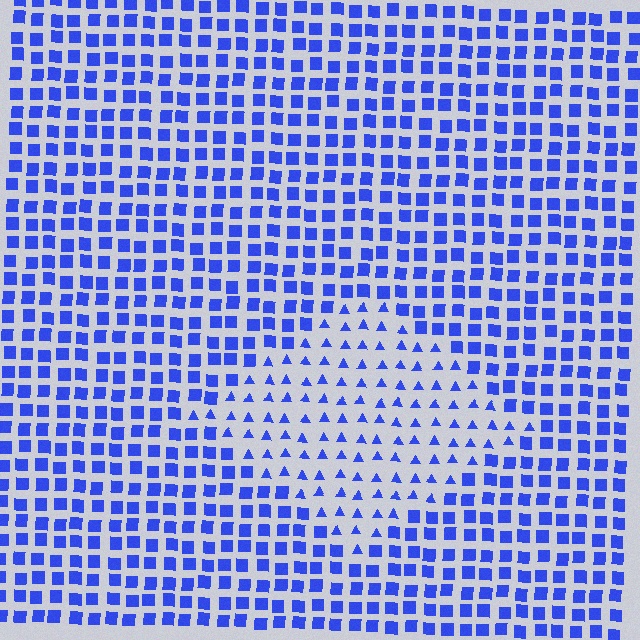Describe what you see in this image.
The image is filled with small blue elements arranged in a uniform grid. A diamond-shaped region contains triangles, while the surrounding area contains squares. The boundary is defined purely by the change in element shape.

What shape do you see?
I see a diamond.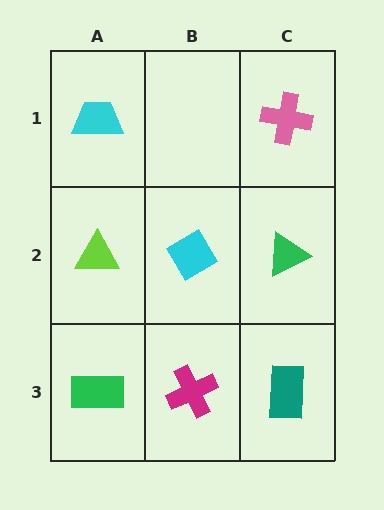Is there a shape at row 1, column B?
No, that cell is empty.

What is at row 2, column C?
A green triangle.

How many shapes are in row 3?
3 shapes.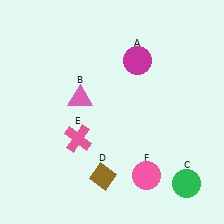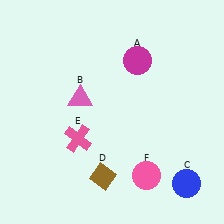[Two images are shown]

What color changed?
The circle (C) changed from green in Image 1 to blue in Image 2.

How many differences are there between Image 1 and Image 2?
There is 1 difference between the two images.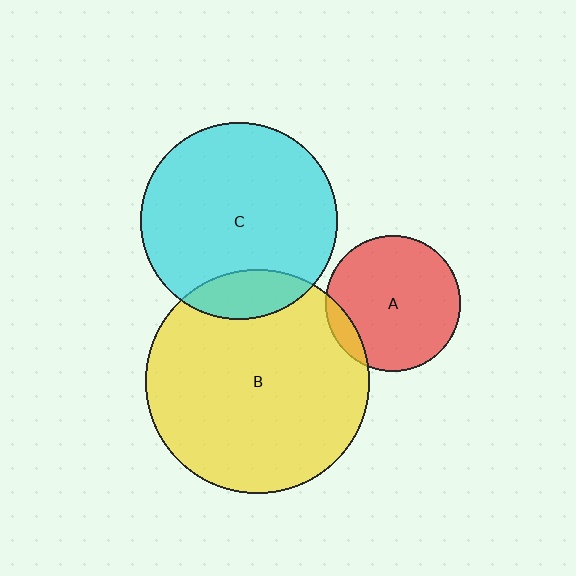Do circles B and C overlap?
Yes.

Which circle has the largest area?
Circle B (yellow).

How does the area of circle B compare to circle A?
Approximately 2.8 times.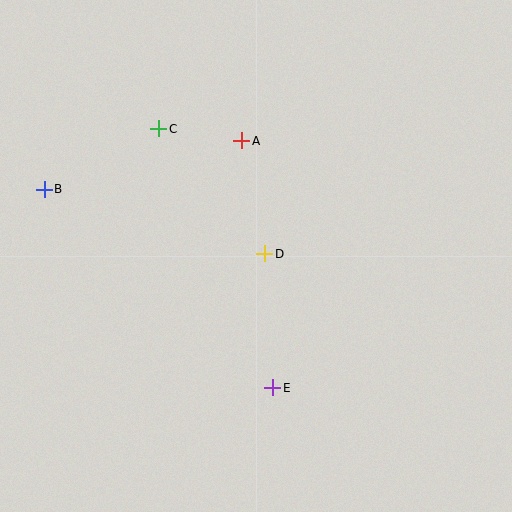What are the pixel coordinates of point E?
Point E is at (273, 388).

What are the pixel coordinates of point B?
Point B is at (44, 189).